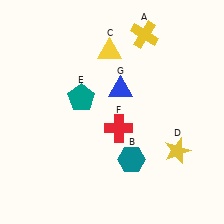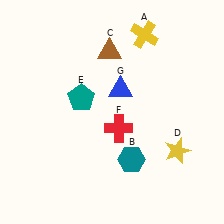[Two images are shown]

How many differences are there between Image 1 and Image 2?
There is 1 difference between the two images.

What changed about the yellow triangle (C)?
In Image 1, C is yellow. In Image 2, it changed to brown.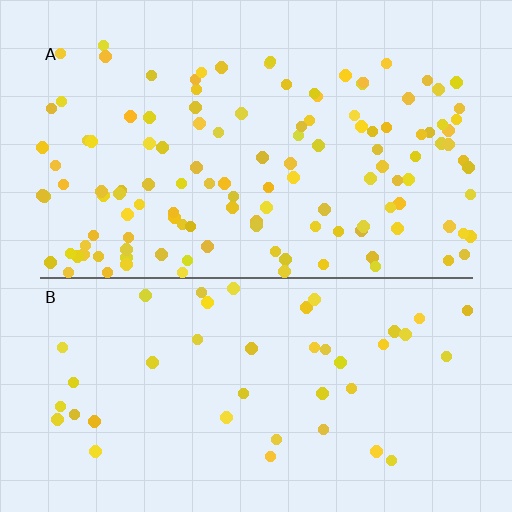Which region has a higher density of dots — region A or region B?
A (the top).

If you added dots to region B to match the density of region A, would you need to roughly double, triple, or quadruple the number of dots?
Approximately triple.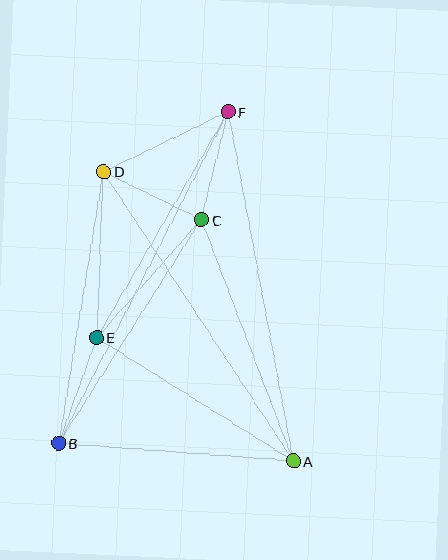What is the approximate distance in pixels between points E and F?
The distance between E and F is approximately 261 pixels.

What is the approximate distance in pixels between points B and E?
The distance between B and E is approximately 112 pixels.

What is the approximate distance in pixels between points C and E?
The distance between C and E is approximately 158 pixels.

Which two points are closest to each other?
Points C and D are closest to each other.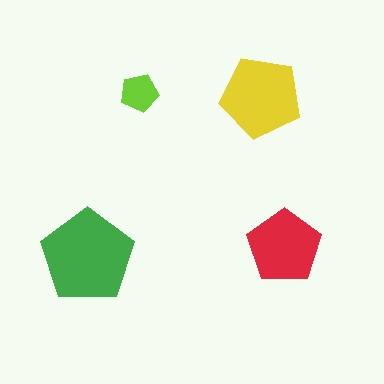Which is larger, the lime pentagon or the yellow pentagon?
The yellow one.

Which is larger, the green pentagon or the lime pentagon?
The green one.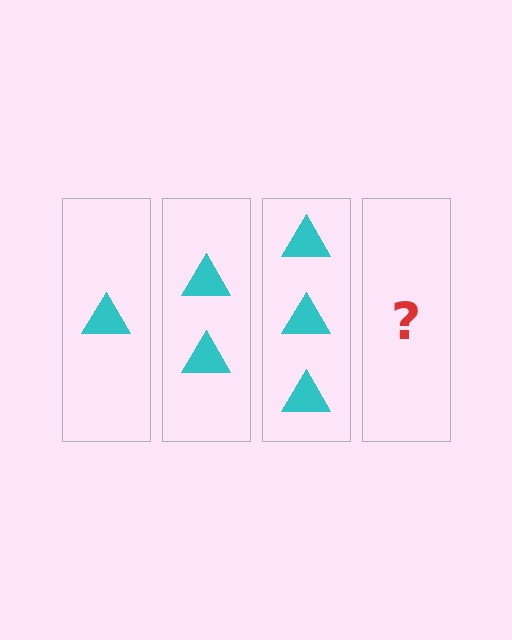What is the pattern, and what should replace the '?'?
The pattern is that each step adds one more triangle. The '?' should be 4 triangles.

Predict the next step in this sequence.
The next step is 4 triangles.